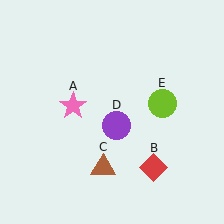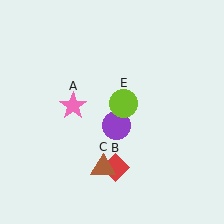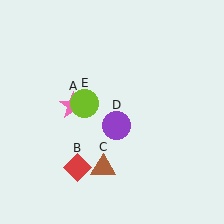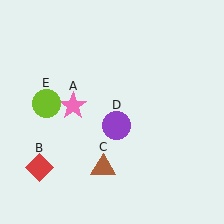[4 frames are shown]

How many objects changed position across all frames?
2 objects changed position: red diamond (object B), lime circle (object E).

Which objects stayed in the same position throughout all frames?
Pink star (object A) and brown triangle (object C) and purple circle (object D) remained stationary.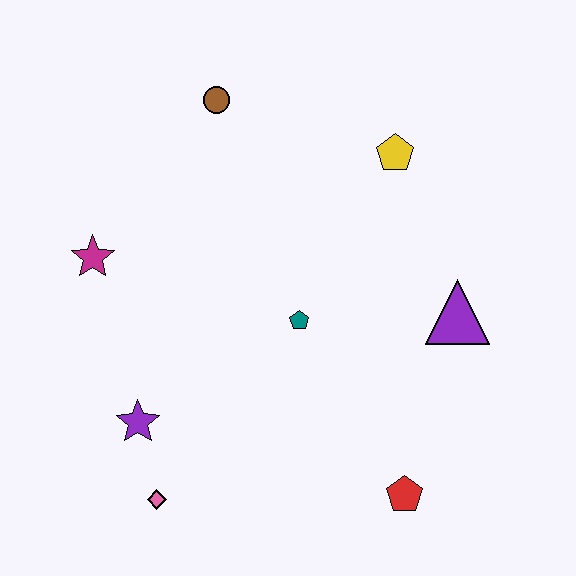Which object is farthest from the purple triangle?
The magenta star is farthest from the purple triangle.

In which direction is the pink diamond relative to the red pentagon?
The pink diamond is to the left of the red pentagon.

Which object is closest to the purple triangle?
The teal pentagon is closest to the purple triangle.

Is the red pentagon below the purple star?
Yes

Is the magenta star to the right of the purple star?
No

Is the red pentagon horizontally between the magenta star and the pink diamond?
No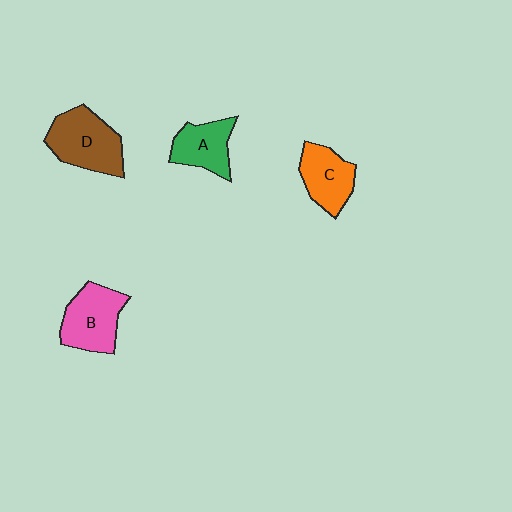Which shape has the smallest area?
Shape A (green).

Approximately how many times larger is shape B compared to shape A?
Approximately 1.3 times.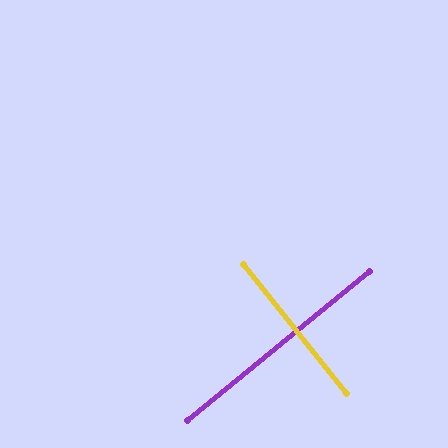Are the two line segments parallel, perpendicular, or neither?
Perpendicular — they meet at approximately 89°.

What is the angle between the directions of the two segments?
Approximately 89 degrees.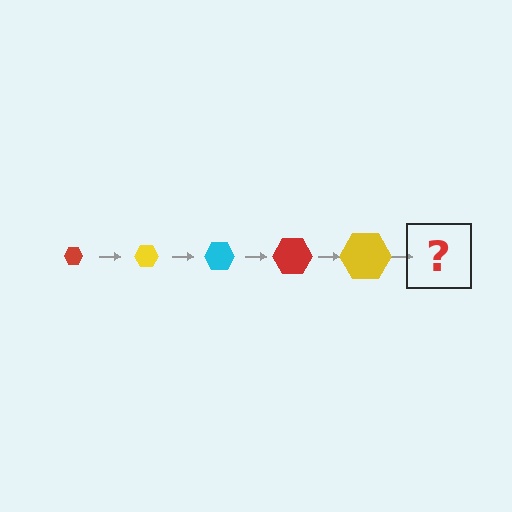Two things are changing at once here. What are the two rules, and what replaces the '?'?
The two rules are that the hexagon grows larger each step and the color cycles through red, yellow, and cyan. The '?' should be a cyan hexagon, larger than the previous one.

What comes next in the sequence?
The next element should be a cyan hexagon, larger than the previous one.